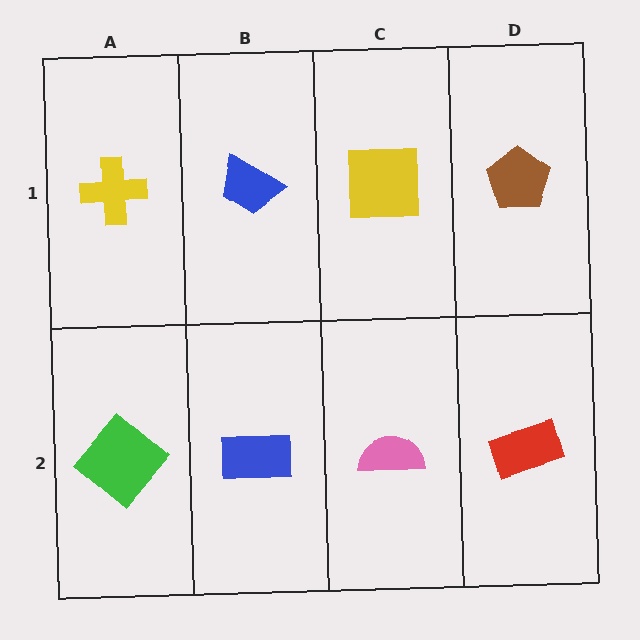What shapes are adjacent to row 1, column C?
A pink semicircle (row 2, column C), a blue trapezoid (row 1, column B), a brown pentagon (row 1, column D).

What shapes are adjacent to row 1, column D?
A red rectangle (row 2, column D), a yellow square (row 1, column C).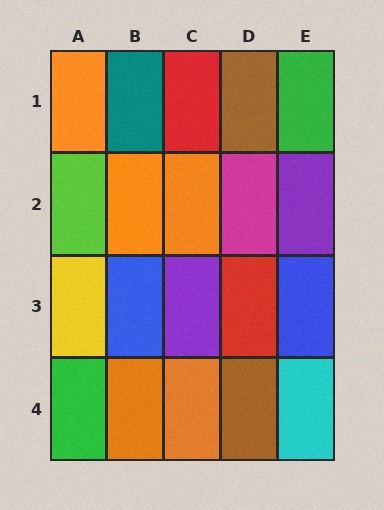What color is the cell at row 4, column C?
Orange.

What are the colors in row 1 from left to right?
Orange, teal, red, brown, green.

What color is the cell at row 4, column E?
Cyan.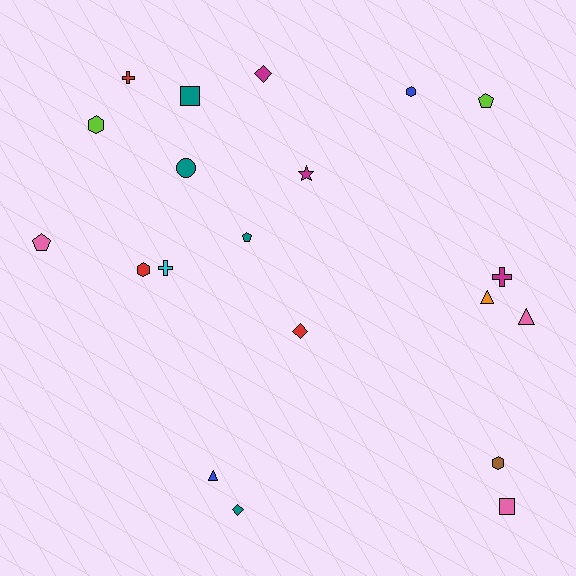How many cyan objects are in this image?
There is 1 cyan object.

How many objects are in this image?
There are 20 objects.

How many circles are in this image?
There is 1 circle.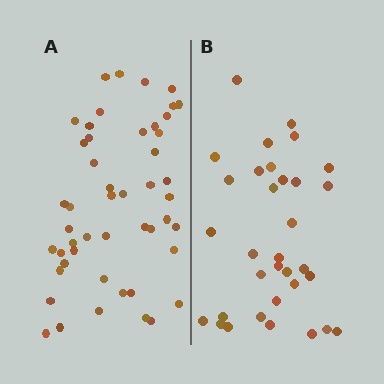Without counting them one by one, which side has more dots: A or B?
Region A (the left region) has more dots.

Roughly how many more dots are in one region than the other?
Region A has approximately 15 more dots than region B.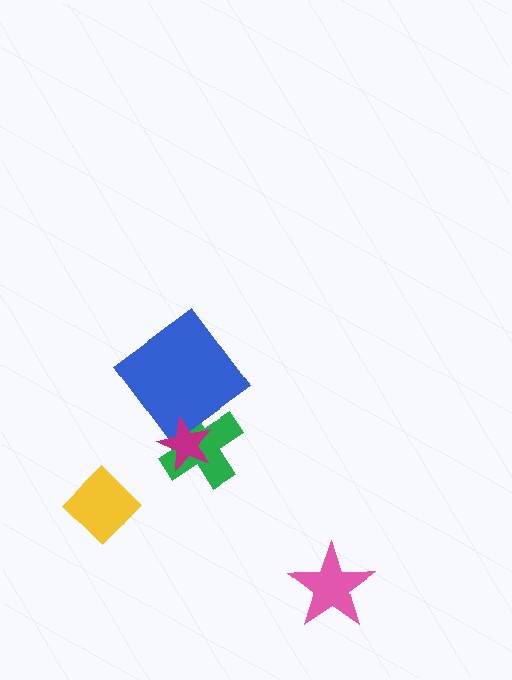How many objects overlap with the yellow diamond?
0 objects overlap with the yellow diamond.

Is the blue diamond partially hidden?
Yes, it is partially covered by another shape.